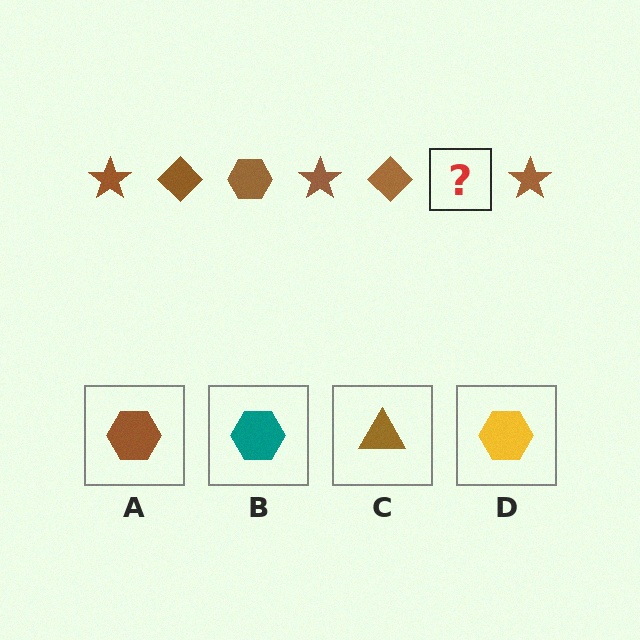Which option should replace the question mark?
Option A.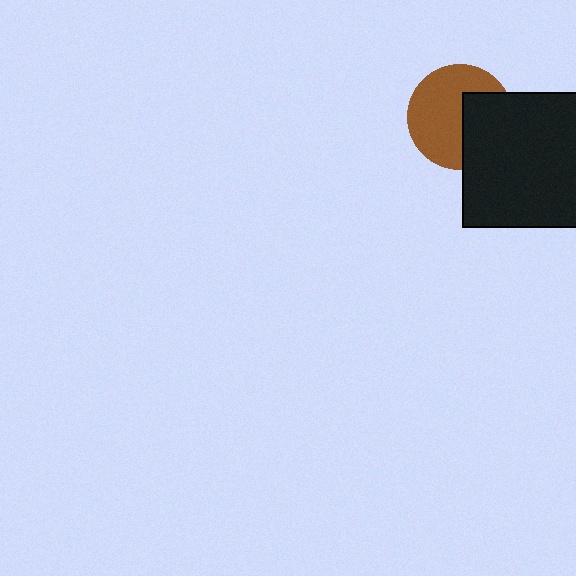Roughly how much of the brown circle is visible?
About half of it is visible (roughly 62%).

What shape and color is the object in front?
The object in front is a black rectangle.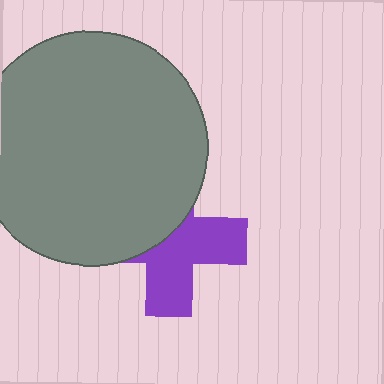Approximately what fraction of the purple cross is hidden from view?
Roughly 47% of the purple cross is hidden behind the gray circle.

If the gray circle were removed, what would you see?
You would see the complete purple cross.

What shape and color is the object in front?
The object in front is a gray circle.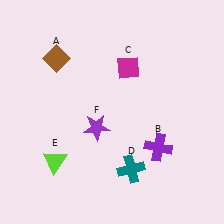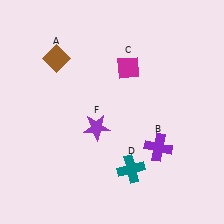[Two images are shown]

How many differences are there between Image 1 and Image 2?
There is 1 difference between the two images.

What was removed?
The lime triangle (E) was removed in Image 2.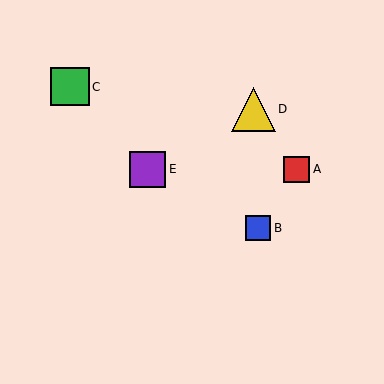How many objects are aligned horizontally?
2 objects (A, E) are aligned horizontally.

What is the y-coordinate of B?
Object B is at y≈228.